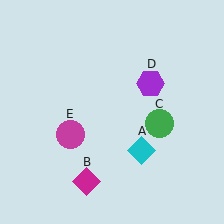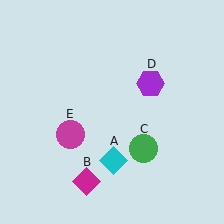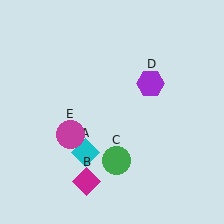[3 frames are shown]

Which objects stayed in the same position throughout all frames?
Magenta diamond (object B) and purple hexagon (object D) and magenta circle (object E) remained stationary.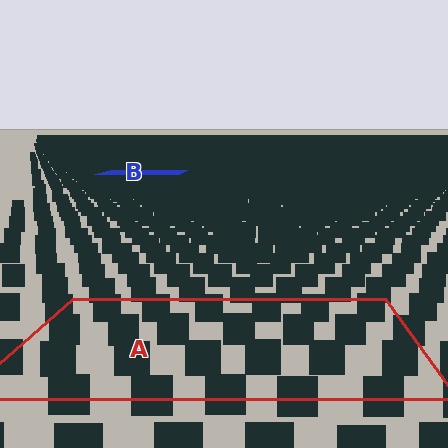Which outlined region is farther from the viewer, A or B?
Region B is farther from the viewer — the texture elements inside it appear smaller and more densely packed.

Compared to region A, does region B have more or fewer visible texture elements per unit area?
Region B has more texture elements per unit area — they are packed more densely because it is farther away.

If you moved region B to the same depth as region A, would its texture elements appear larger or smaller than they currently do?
They would appear larger. At a closer depth, the same texture elements are projected at a bigger on-screen size.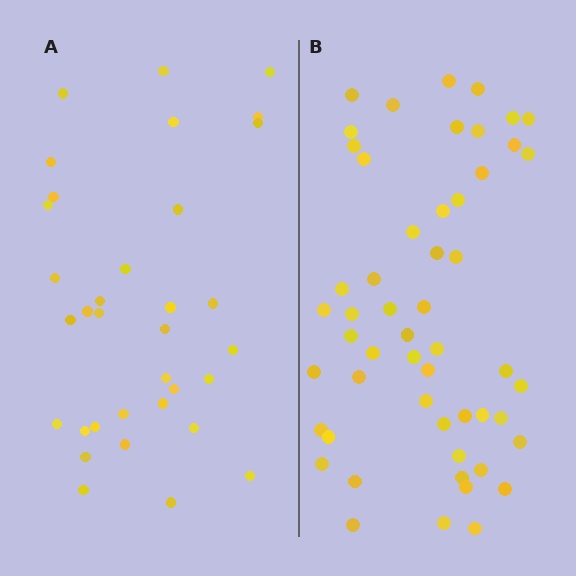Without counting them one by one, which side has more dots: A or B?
Region B (the right region) has more dots.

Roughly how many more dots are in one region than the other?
Region B has approximately 20 more dots than region A.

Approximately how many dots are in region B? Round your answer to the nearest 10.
About 50 dots. (The exact count is 53, which rounds to 50.)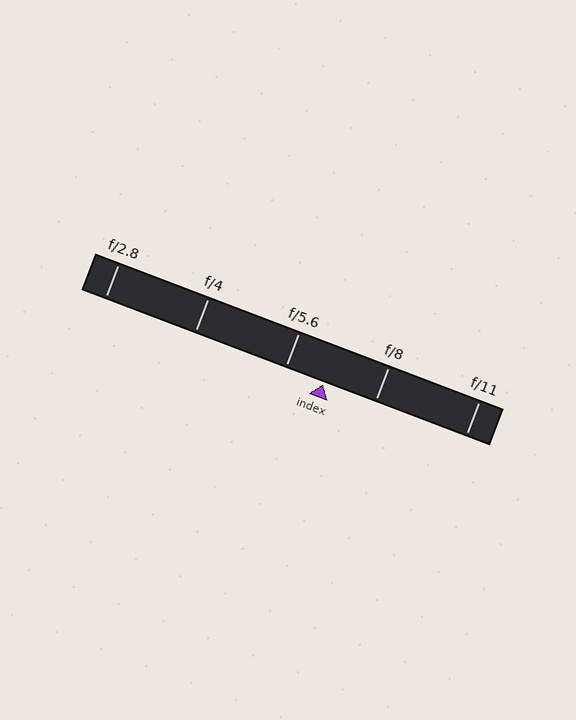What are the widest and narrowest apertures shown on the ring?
The widest aperture shown is f/2.8 and the narrowest is f/11.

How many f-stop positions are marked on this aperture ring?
There are 5 f-stop positions marked.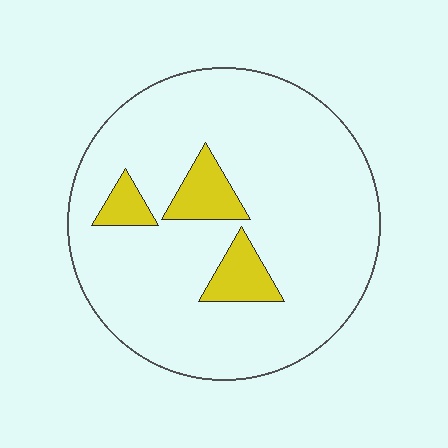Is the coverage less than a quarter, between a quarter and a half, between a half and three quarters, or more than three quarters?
Less than a quarter.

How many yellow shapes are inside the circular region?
3.